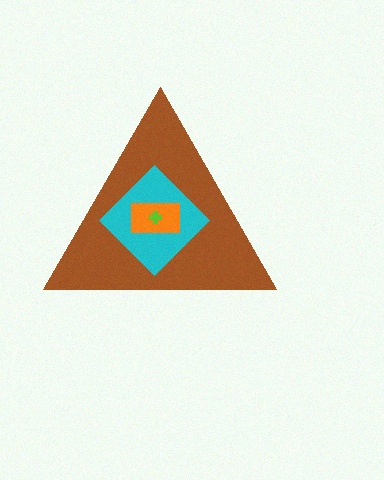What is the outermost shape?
The brown triangle.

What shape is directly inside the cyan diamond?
The orange rectangle.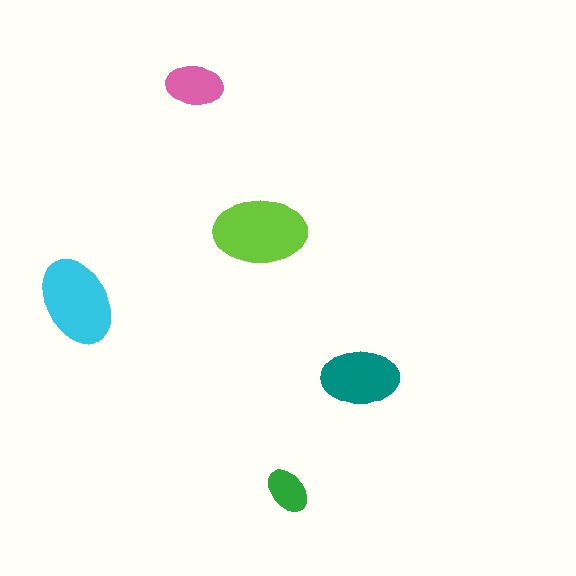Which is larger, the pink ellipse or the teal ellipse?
The teal one.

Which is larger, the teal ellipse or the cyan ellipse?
The cyan one.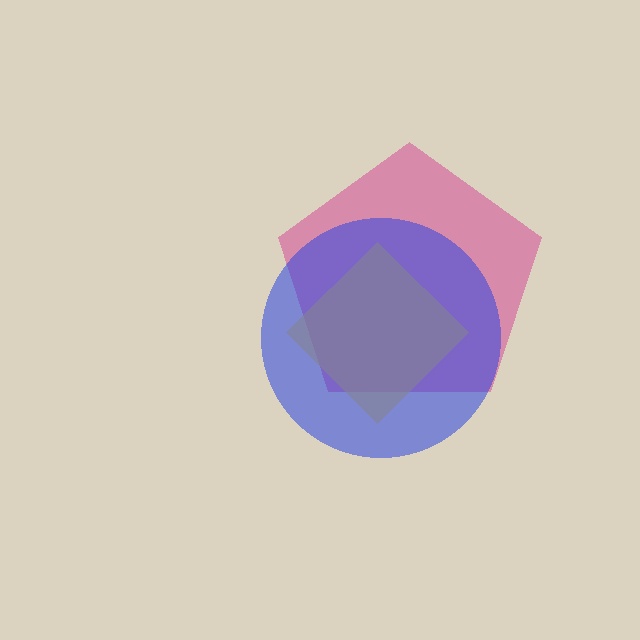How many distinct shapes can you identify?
There are 3 distinct shapes: a magenta pentagon, a yellow diamond, a blue circle.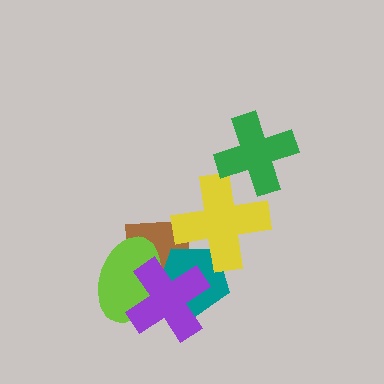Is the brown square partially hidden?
Yes, it is partially covered by another shape.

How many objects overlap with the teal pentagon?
4 objects overlap with the teal pentagon.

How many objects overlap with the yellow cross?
3 objects overlap with the yellow cross.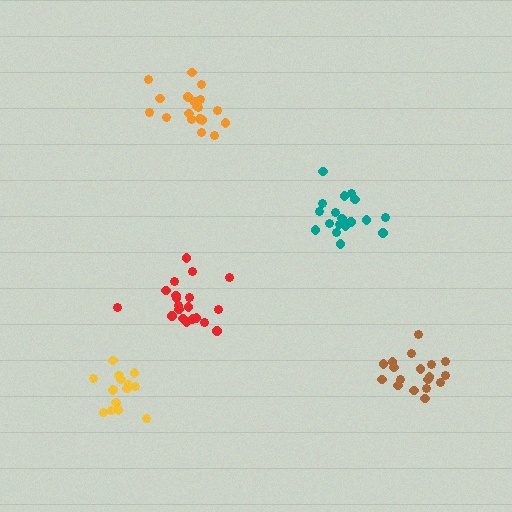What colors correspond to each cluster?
The clusters are colored: brown, orange, teal, yellow, red.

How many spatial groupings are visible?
There are 5 spatial groupings.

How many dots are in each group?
Group 1: 18 dots, Group 2: 19 dots, Group 3: 18 dots, Group 4: 15 dots, Group 5: 20 dots (90 total).